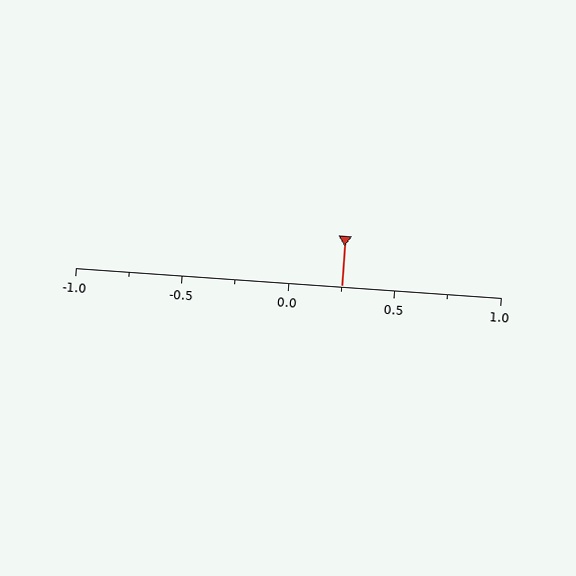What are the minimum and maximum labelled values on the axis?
The axis runs from -1.0 to 1.0.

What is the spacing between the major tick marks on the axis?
The major ticks are spaced 0.5 apart.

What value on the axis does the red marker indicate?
The marker indicates approximately 0.25.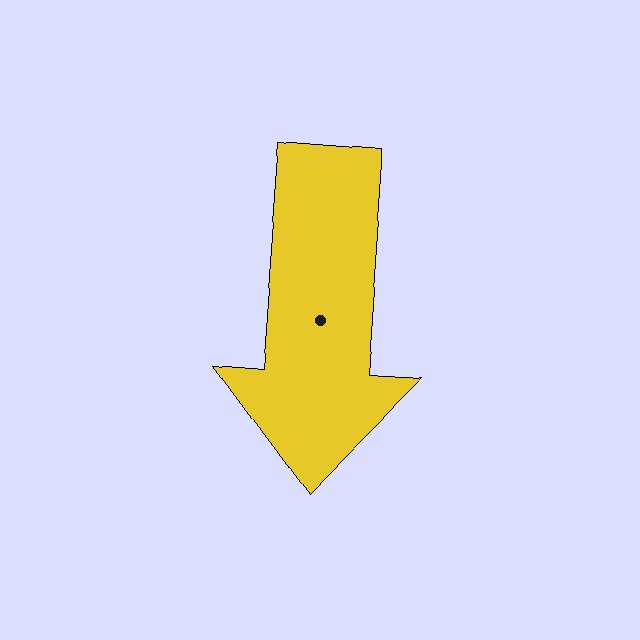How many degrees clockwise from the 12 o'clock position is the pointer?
Approximately 184 degrees.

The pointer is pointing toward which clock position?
Roughly 6 o'clock.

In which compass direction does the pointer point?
South.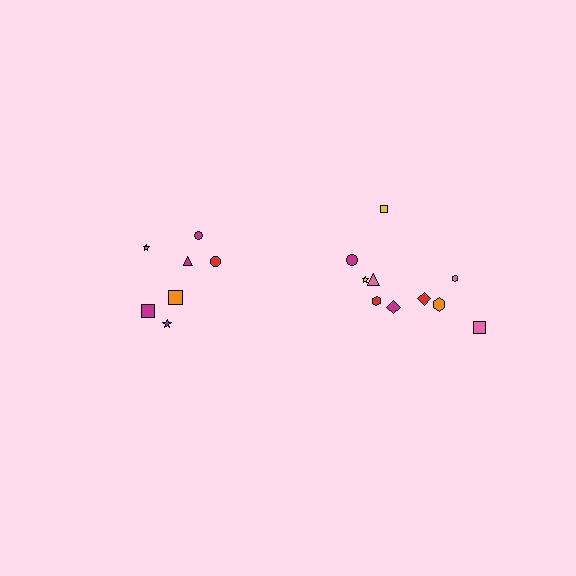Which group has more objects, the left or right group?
The right group.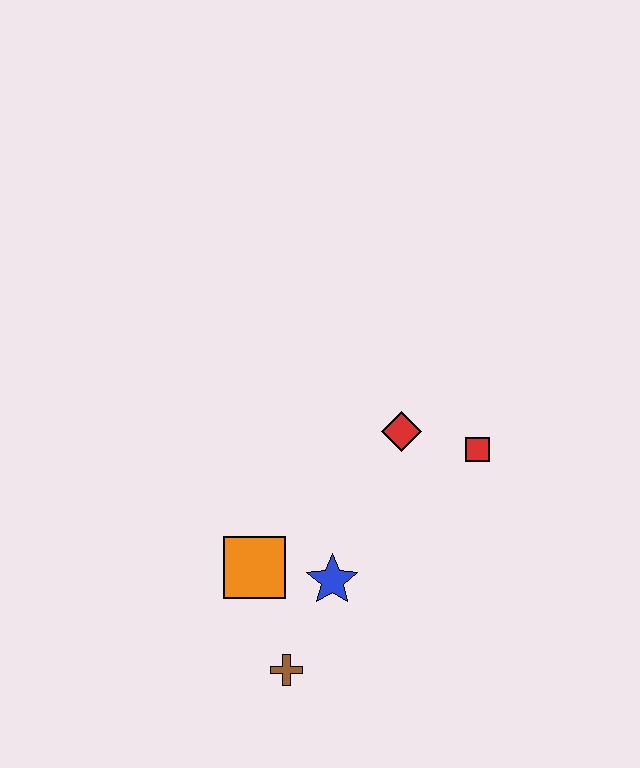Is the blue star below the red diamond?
Yes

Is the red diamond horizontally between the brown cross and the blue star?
No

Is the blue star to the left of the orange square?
No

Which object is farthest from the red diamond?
The brown cross is farthest from the red diamond.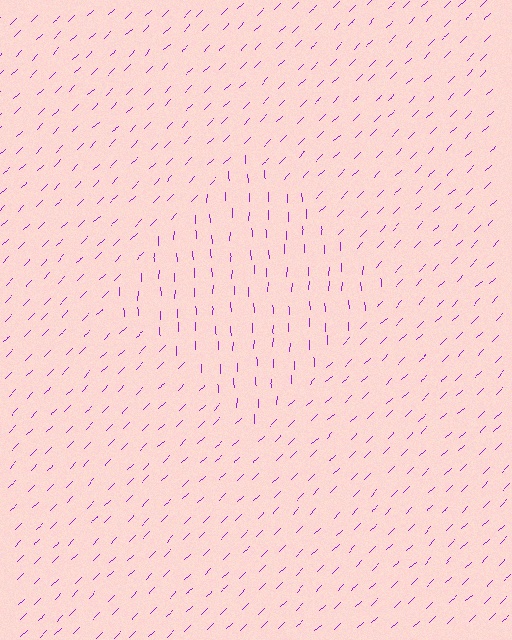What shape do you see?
I see a diamond.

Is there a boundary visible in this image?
Yes, there is a texture boundary formed by a change in line orientation.